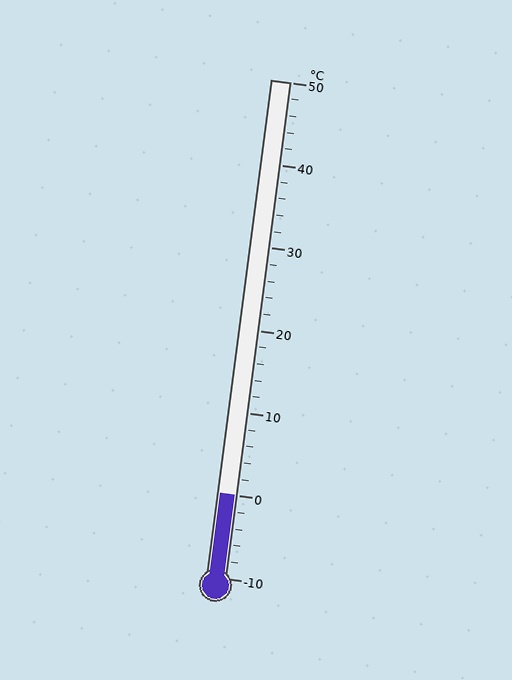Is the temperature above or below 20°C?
The temperature is below 20°C.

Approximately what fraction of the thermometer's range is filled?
The thermometer is filled to approximately 15% of its range.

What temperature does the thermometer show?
The thermometer shows approximately 0°C.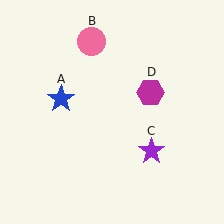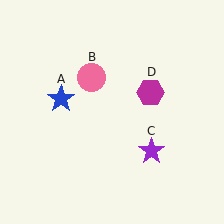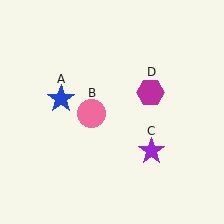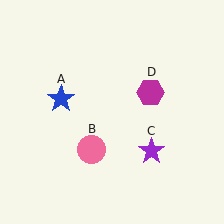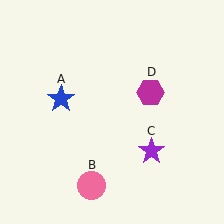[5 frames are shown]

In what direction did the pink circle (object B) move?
The pink circle (object B) moved down.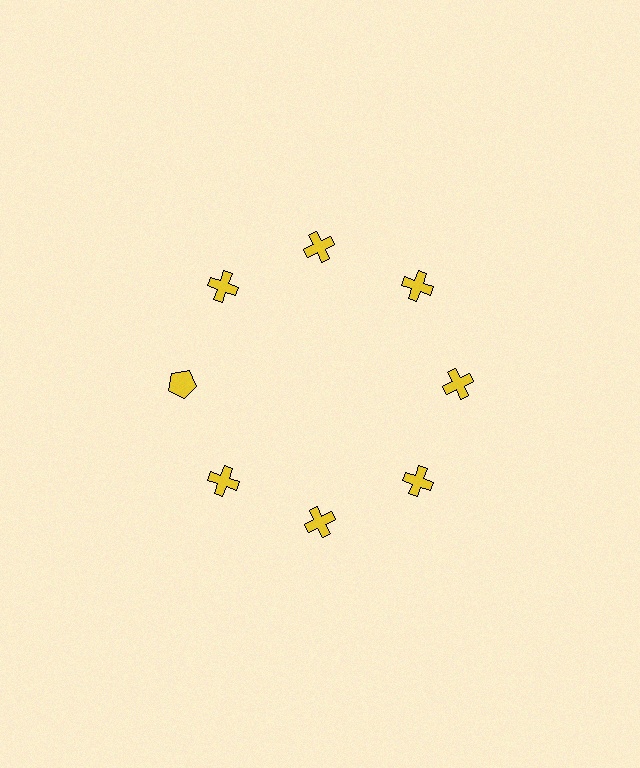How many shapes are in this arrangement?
There are 8 shapes arranged in a ring pattern.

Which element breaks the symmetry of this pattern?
The yellow pentagon at roughly the 9 o'clock position breaks the symmetry. All other shapes are yellow crosses.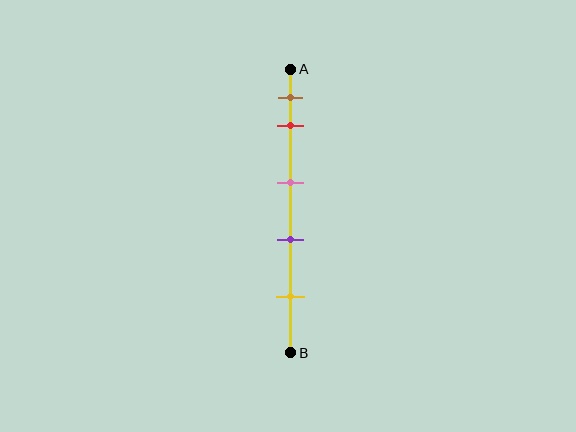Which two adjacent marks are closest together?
The brown and red marks are the closest adjacent pair.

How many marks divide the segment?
There are 5 marks dividing the segment.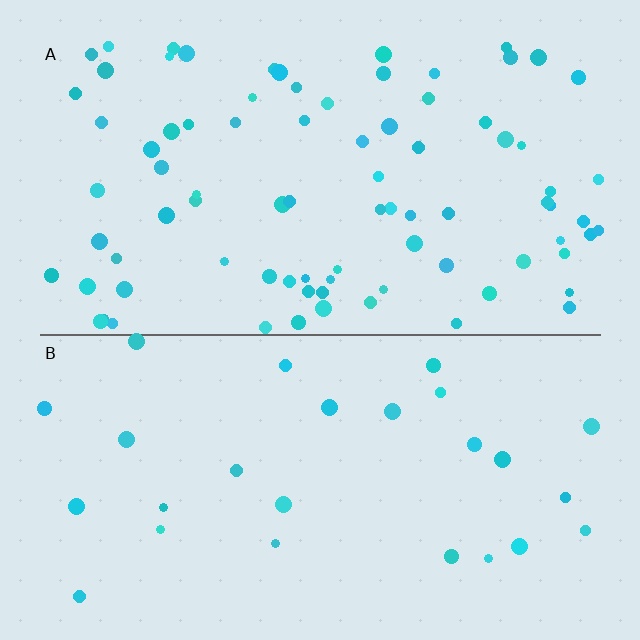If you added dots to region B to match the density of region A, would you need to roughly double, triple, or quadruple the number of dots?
Approximately triple.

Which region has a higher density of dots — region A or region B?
A (the top).